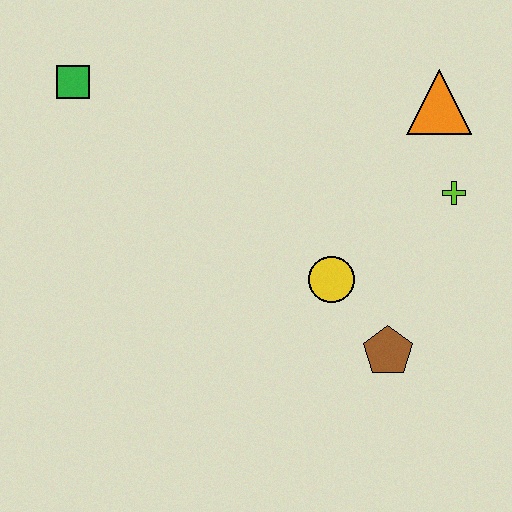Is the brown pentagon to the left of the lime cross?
Yes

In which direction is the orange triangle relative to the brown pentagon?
The orange triangle is above the brown pentagon.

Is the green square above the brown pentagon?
Yes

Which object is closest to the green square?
The yellow circle is closest to the green square.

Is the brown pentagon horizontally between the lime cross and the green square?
Yes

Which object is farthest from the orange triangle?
The green square is farthest from the orange triangle.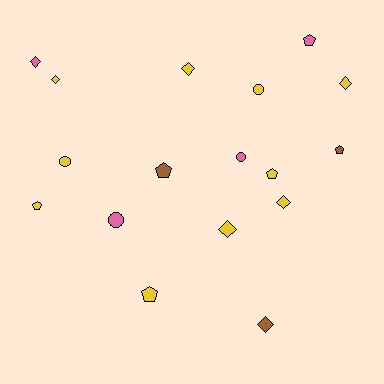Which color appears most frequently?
Yellow, with 10 objects.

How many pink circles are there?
There are 2 pink circles.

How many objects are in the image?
There are 17 objects.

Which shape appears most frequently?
Diamond, with 7 objects.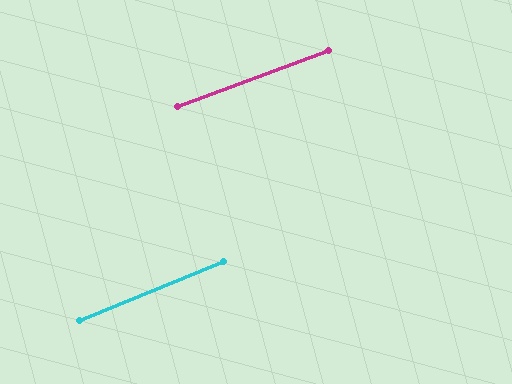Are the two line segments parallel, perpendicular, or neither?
Parallel — their directions differ by only 2.0°.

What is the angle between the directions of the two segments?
Approximately 2 degrees.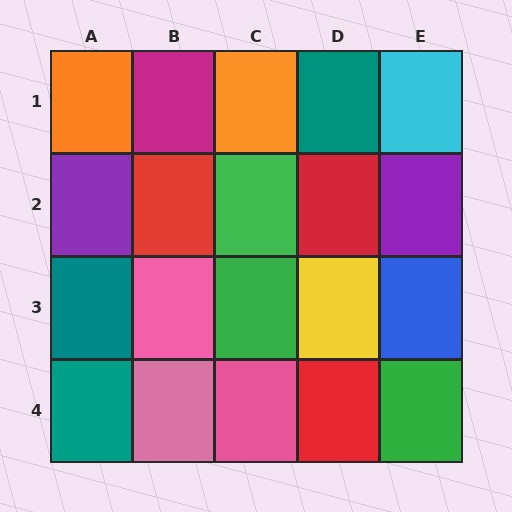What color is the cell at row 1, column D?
Teal.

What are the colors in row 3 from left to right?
Teal, pink, green, yellow, blue.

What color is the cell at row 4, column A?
Teal.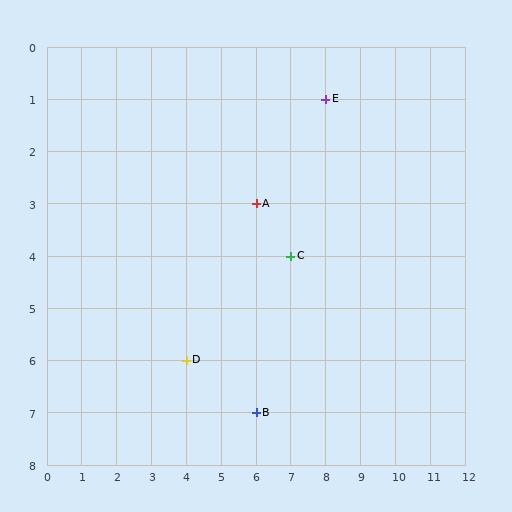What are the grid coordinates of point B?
Point B is at grid coordinates (6, 7).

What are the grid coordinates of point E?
Point E is at grid coordinates (8, 1).